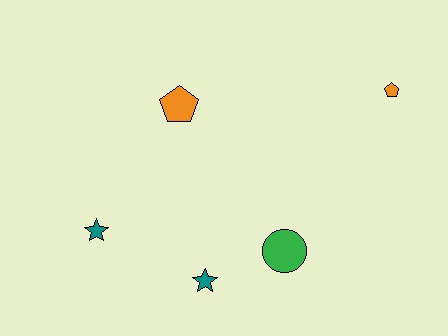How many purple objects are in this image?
There are no purple objects.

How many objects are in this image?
There are 5 objects.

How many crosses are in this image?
There are no crosses.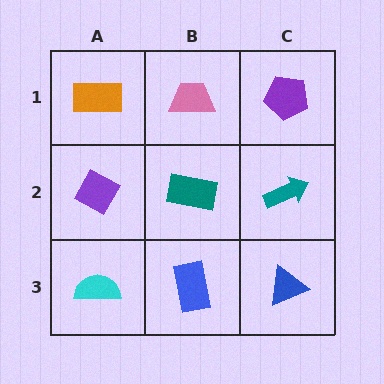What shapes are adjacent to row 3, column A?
A purple diamond (row 2, column A), a blue rectangle (row 3, column B).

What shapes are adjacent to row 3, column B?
A teal rectangle (row 2, column B), a cyan semicircle (row 3, column A), a blue triangle (row 3, column C).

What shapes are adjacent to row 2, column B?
A pink trapezoid (row 1, column B), a blue rectangle (row 3, column B), a purple diamond (row 2, column A), a teal arrow (row 2, column C).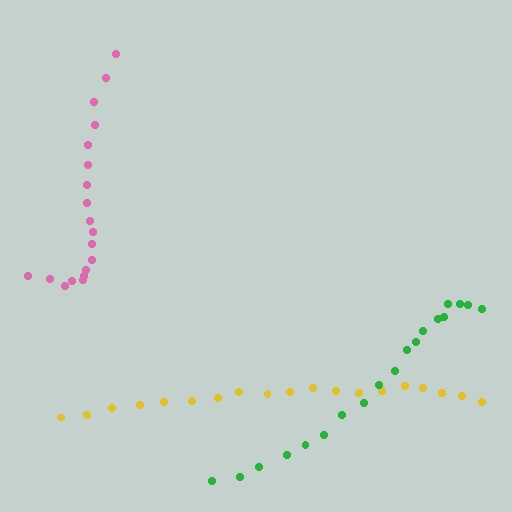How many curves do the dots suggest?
There are 3 distinct paths.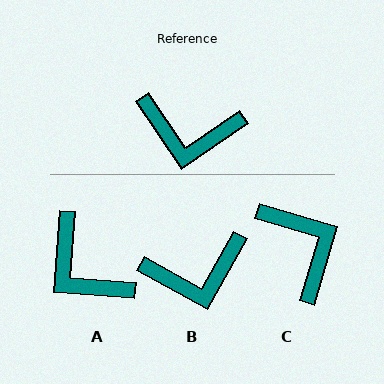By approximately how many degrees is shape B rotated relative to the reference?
Approximately 27 degrees counter-clockwise.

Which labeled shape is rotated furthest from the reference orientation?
C, about 129 degrees away.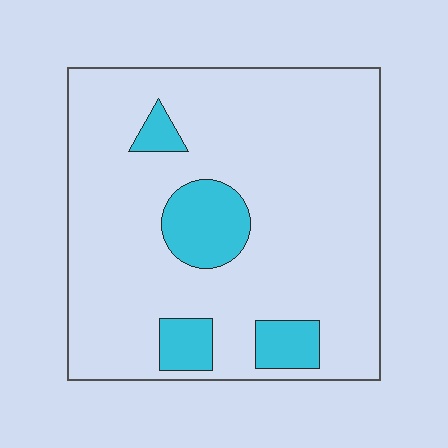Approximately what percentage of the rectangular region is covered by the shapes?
Approximately 15%.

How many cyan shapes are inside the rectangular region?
4.